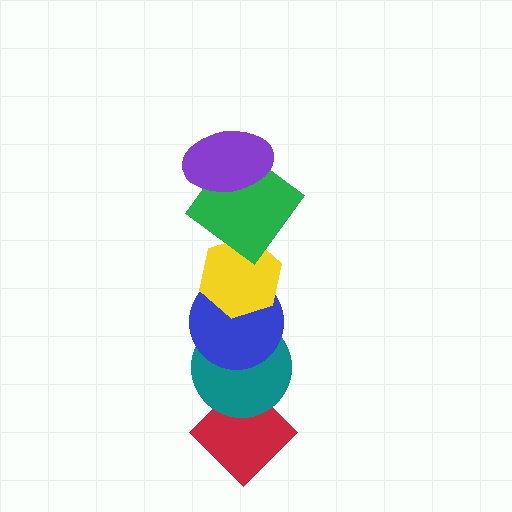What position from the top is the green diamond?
The green diamond is 2nd from the top.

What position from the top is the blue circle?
The blue circle is 4th from the top.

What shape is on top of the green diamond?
The purple ellipse is on top of the green diamond.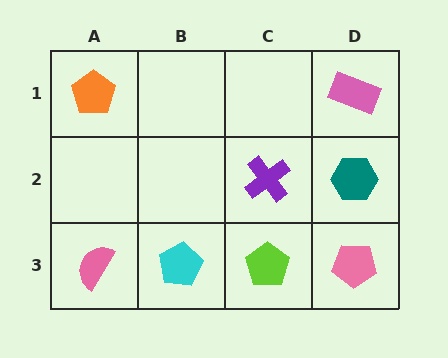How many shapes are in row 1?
2 shapes.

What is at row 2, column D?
A teal hexagon.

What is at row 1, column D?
A pink rectangle.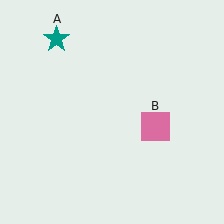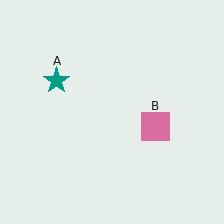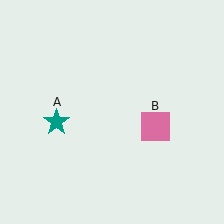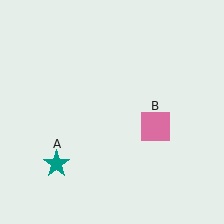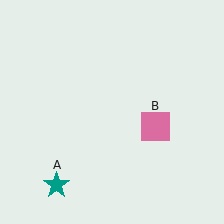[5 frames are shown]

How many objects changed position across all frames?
1 object changed position: teal star (object A).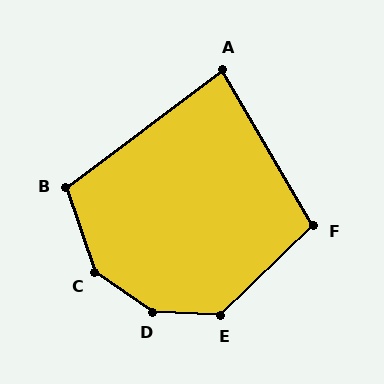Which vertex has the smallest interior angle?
A, at approximately 83 degrees.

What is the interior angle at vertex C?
Approximately 143 degrees (obtuse).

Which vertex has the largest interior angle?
D, at approximately 148 degrees.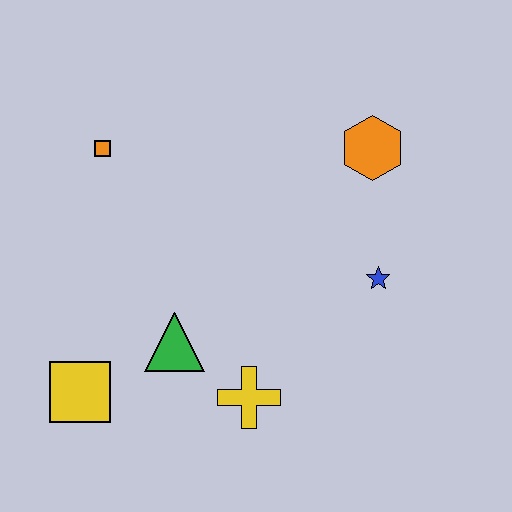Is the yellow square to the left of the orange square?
Yes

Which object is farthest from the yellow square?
The orange hexagon is farthest from the yellow square.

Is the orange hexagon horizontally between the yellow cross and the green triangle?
No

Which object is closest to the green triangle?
The yellow cross is closest to the green triangle.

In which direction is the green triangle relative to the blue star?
The green triangle is to the left of the blue star.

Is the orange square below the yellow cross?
No